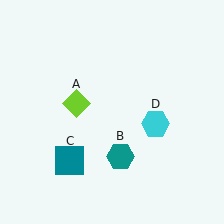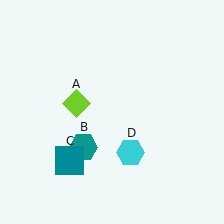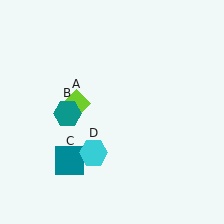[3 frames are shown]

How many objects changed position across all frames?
2 objects changed position: teal hexagon (object B), cyan hexagon (object D).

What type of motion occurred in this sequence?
The teal hexagon (object B), cyan hexagon (object D) rotated clockwise around the center of the scene.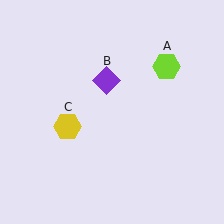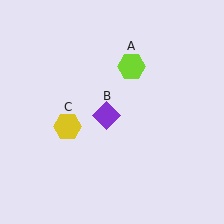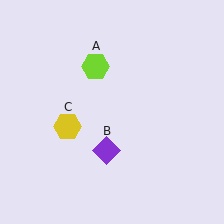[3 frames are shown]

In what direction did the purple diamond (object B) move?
The purple diamond (object B) moved down.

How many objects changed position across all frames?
2 objects changed position: lime hexagon (object A), purple diamond (object B).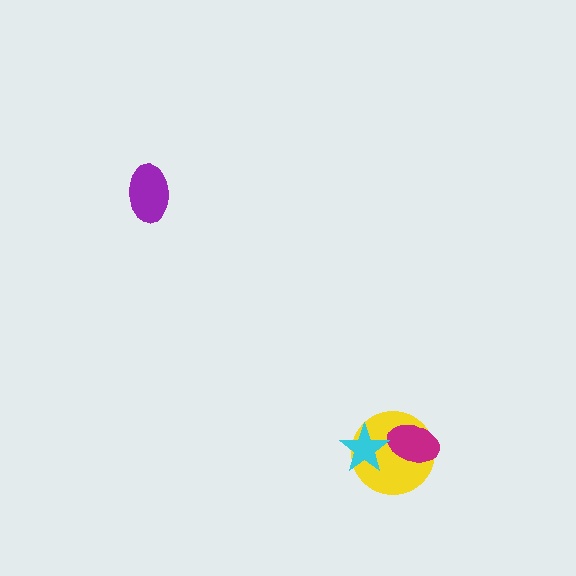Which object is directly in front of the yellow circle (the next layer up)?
The magenta ellipse is directly in front of the yellow circle.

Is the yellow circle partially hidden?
Yes, it is partially covered by another shape.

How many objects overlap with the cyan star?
1 object overlaps with the cyan star.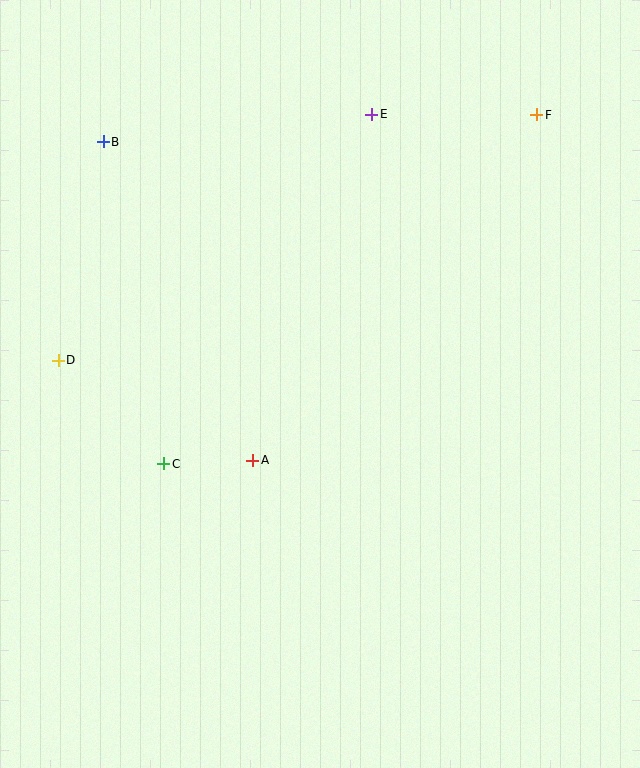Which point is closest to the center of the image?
Point A at (253, 460) is closest to the center.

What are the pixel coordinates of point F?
Point F is at (537, 115).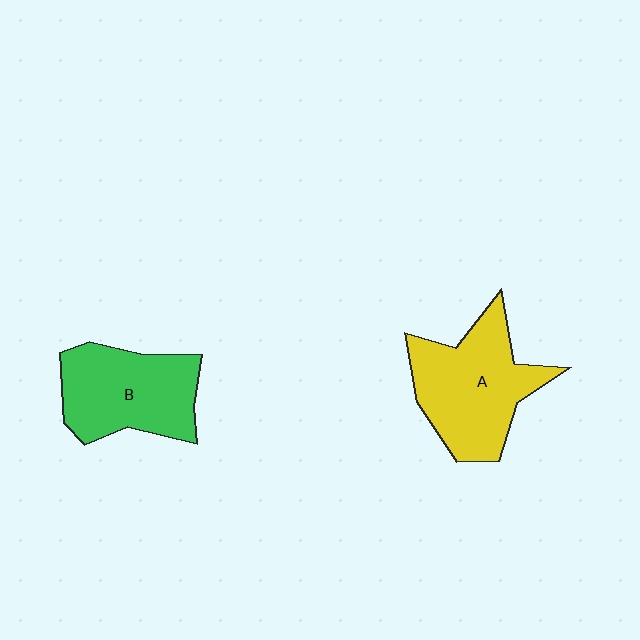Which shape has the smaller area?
Shape B (green).